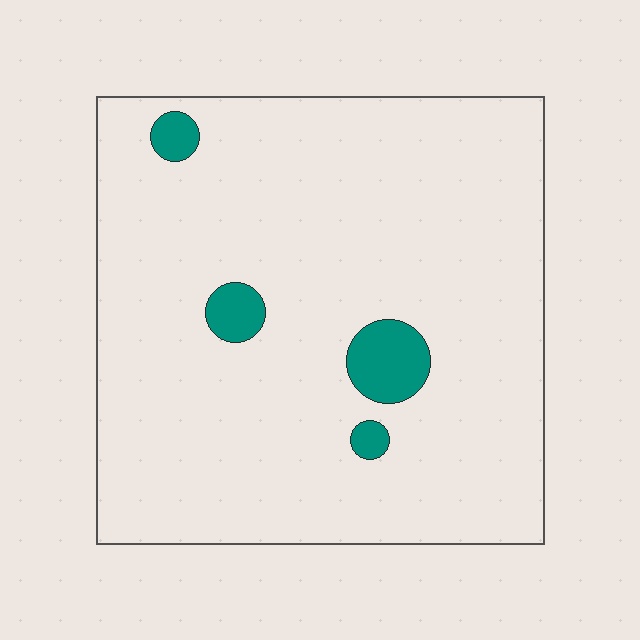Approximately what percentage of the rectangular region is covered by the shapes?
Approximately 5%.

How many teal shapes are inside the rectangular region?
4.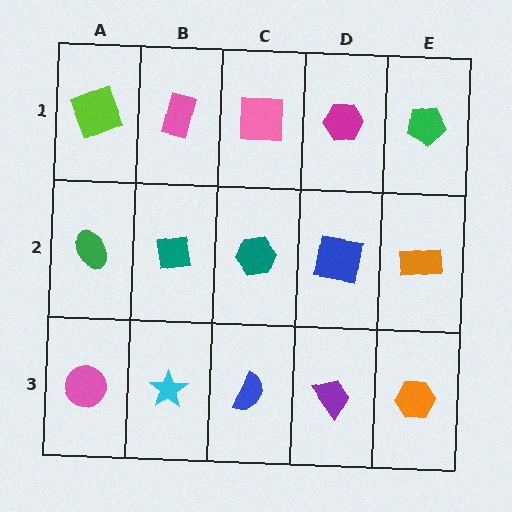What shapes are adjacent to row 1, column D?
A blue square (row 2, column D), a pink square (row 1, column C), a green pentagon (row 1, column E).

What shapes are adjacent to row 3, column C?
A teal hexagon (row 2, column C), a cyan star (row 3, column B), a purple trapezoid (row 3, column D).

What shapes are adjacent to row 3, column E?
An orange rectangle (row 2, column E), a purple trapezoid (row 3, column D).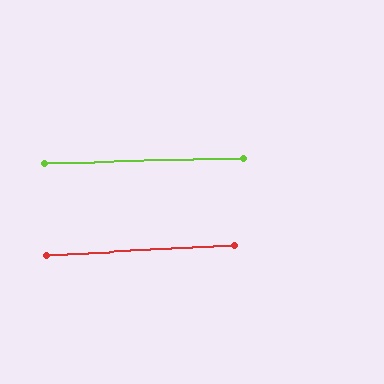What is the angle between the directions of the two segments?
Approximately 1 degree.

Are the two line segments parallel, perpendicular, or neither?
Parallel — their directions differ by only 1.2°.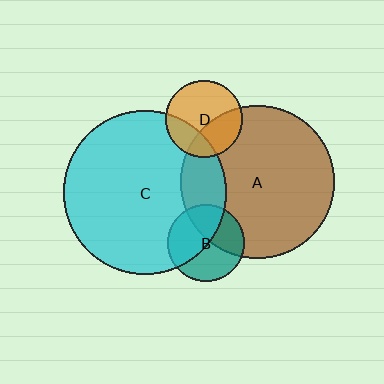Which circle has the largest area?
Circle C (cyan).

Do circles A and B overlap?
Yes.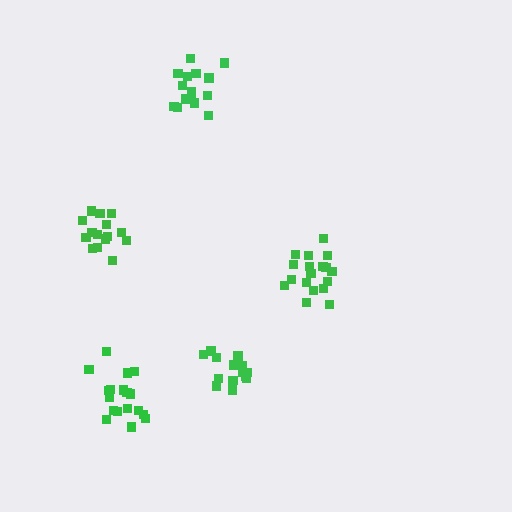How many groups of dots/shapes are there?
There are 5 groups.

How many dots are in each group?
Group 1: 14 dots, Group 2: 16 dots, Group 3: 16 dots, Group 4: 18 dots, Group 5: 19 dots (83 total).